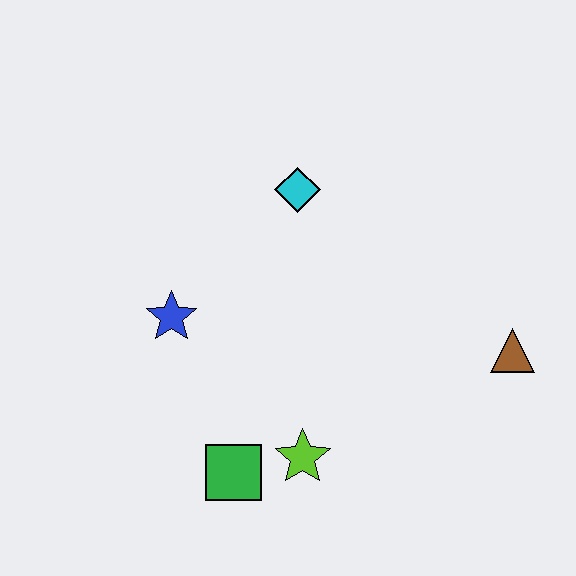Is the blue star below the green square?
No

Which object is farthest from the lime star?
The cyan diamond is farthest from the lime star.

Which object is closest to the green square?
The lime star is closest to the green square.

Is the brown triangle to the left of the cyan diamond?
No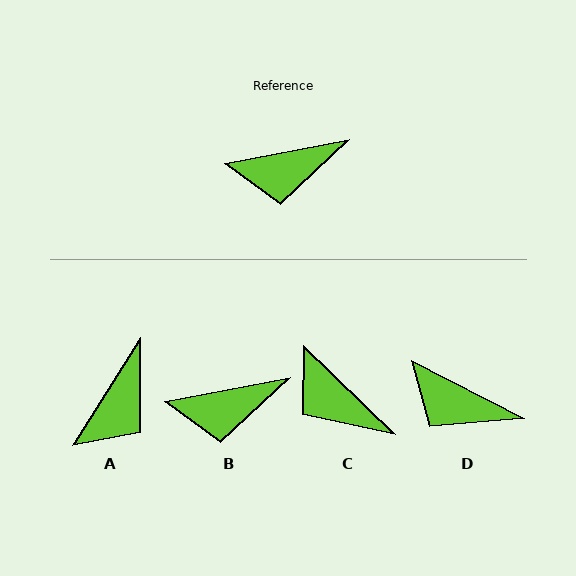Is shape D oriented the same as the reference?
No, it is off by about 38 degrees.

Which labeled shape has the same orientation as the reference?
B.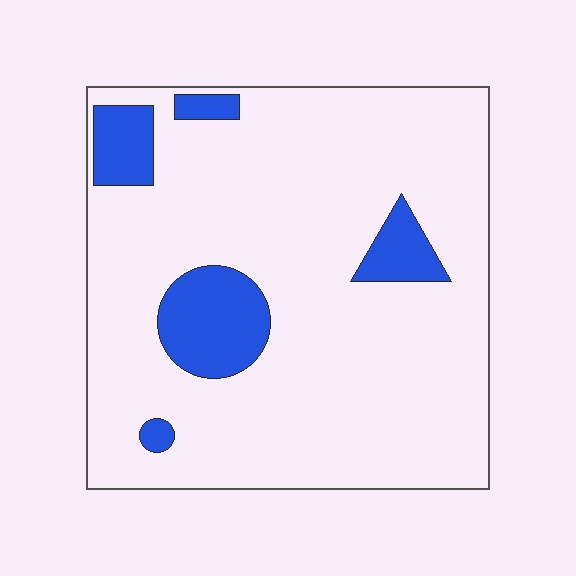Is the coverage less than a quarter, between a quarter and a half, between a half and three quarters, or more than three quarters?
Less than a quarter.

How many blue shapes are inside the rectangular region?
5.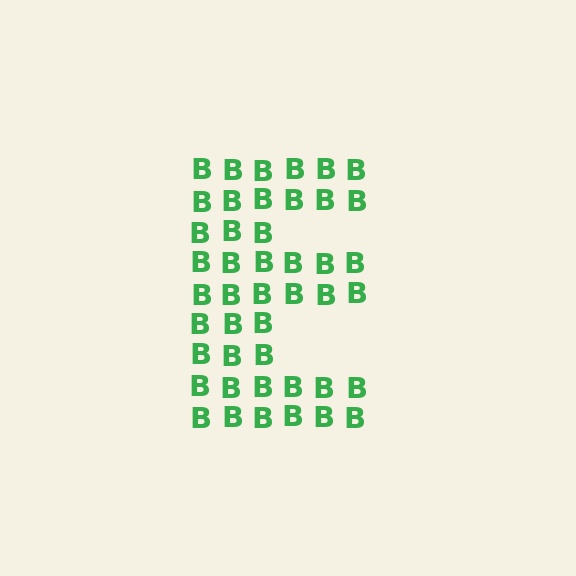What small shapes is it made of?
It is made of small letter B's.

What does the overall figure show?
The overall figure shows the letter E.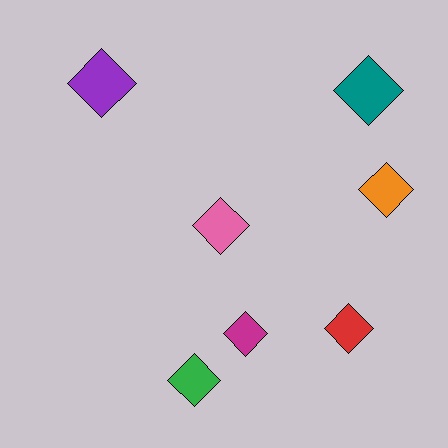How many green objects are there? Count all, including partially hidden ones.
There is 1 green object.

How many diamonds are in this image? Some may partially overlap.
There are 7 diamonds.